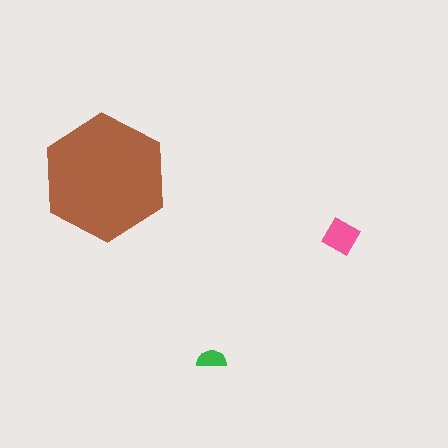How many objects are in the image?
There are 3 objects in the image.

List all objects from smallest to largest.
The green semicircle, the pink square, the brown hexagon.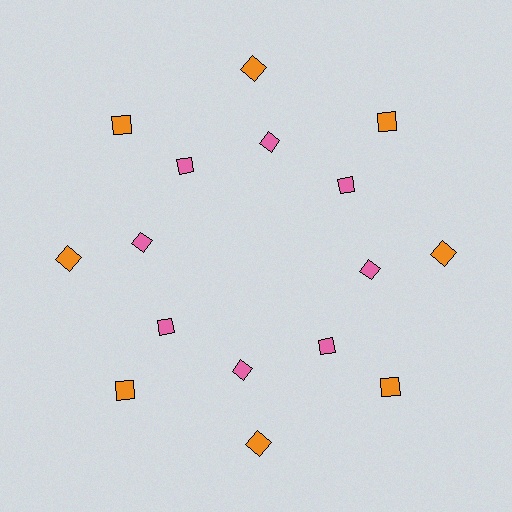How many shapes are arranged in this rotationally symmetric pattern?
There are 16 shapes, arranged in 8 groups of 2.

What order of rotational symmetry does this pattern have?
This pattern has 8-fold rotational symmetry.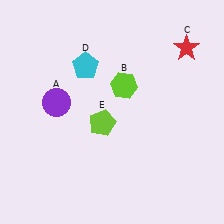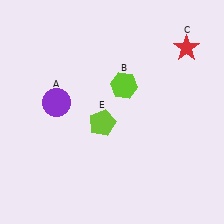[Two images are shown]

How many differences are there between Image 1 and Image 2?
There is 1 difference between the two images.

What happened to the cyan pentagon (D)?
The cyan pentagon (D) was removed in Image 2. It was in the top-left area of Image 1.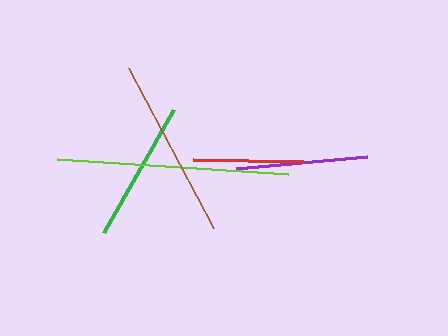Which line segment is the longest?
The lime line is the longest at approximately 231 pixels.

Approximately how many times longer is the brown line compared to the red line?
The brown line is approximately 1.6 times the length of the red line.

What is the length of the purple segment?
The purple segment is approximately 132 pixels long.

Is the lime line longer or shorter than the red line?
The lime line is longer than the red line.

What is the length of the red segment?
The red segment is approximately 110 pixels long.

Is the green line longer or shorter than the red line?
The green line is longer than the red line.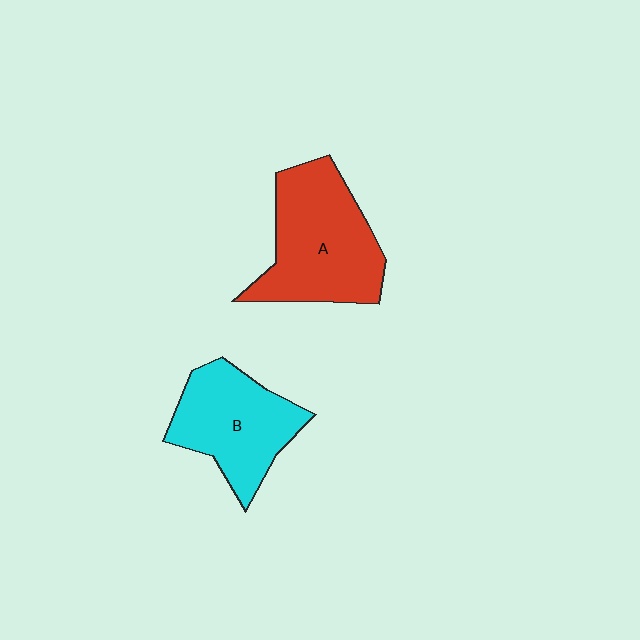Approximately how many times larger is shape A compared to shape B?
Approximately 1.2 times.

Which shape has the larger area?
Shape A (red).